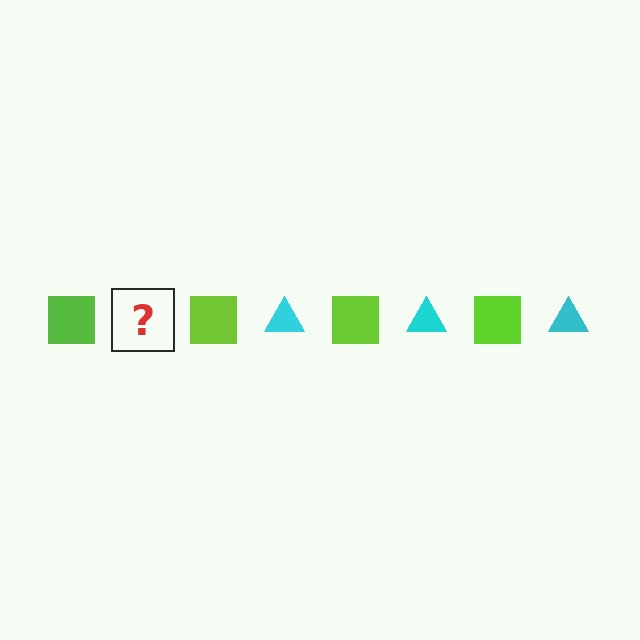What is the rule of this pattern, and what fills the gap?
The rule is that the pattern alternates between lime square and cyan triangle. The gap should be filled with a cyan triangle.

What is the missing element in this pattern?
The missing element is a cyan triangle.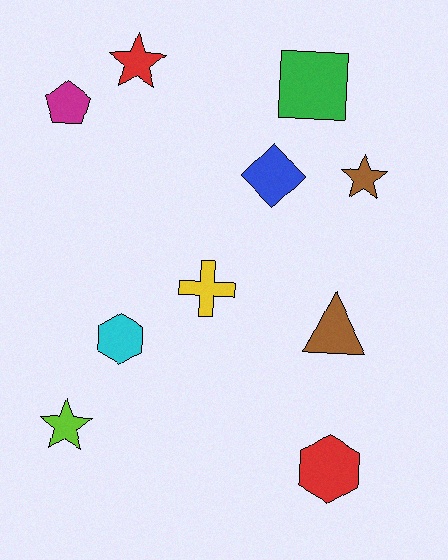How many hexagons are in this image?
There are 2 hexagons.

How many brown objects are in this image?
There are 2 brown objects.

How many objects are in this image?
There are 10 objects.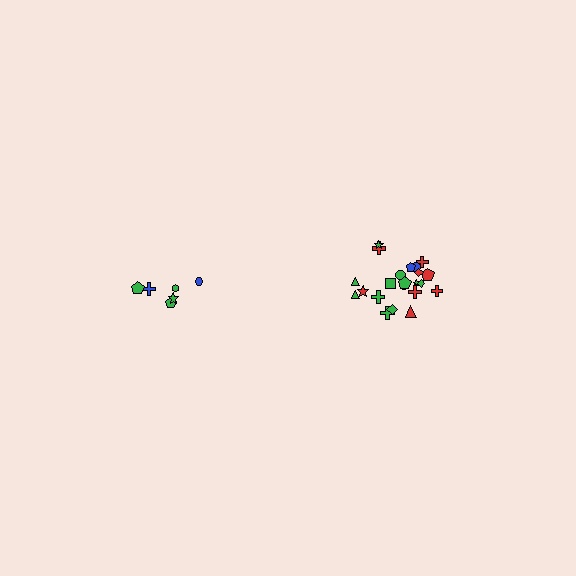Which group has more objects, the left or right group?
The right group.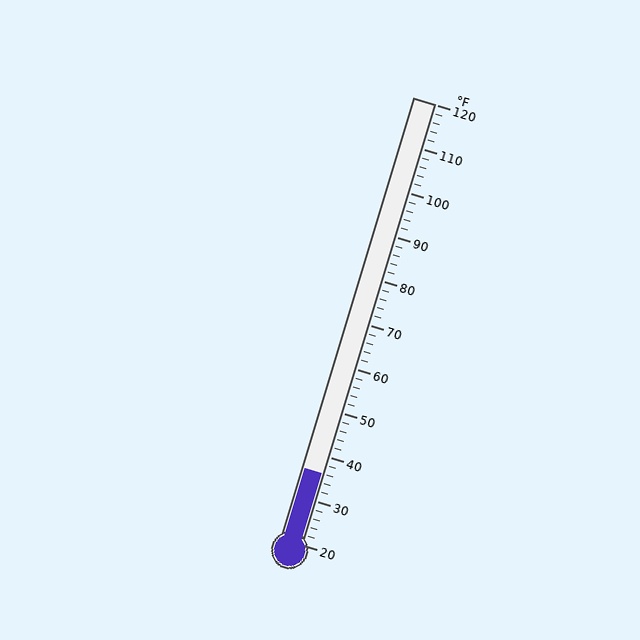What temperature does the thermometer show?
The thermometer shows approximately 36°F.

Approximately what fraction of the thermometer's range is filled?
The thermometer is filled to approximately 15% of its range.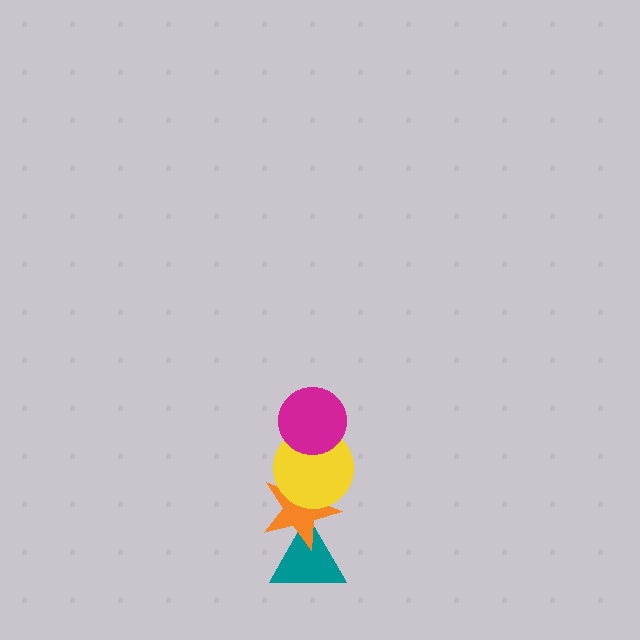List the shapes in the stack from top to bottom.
From top to bottom: the magenta circle, the yellow circle, the orange star, the teal triangle.